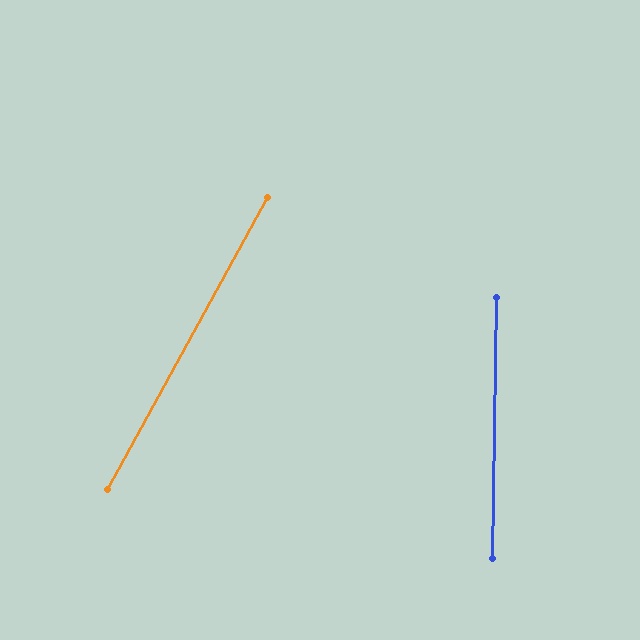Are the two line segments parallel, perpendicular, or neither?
Neither parallel nor perpendicular — they differ by about 28°.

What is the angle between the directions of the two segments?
Approximately 28 degrees.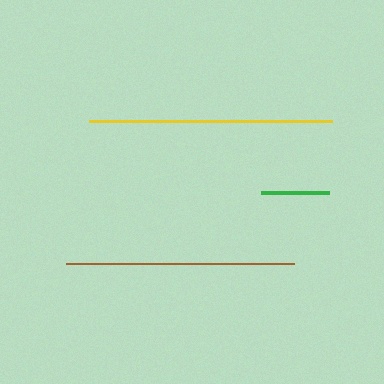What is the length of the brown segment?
The brown segment is approximately 228 pixels long.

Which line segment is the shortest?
The green line is the shortest at approximately 68 pixels.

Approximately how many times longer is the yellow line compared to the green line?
The yellow line is approximately 3.6 times the length of the green line.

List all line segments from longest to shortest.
From longest to shortest: yellow, brown, green.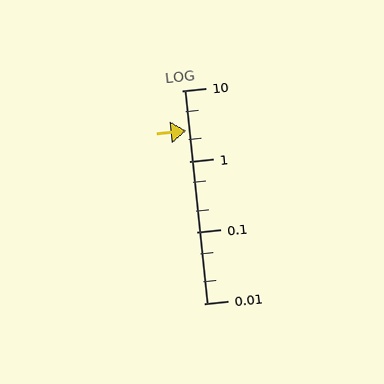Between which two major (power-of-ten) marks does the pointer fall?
The pointer is between 1 and 10.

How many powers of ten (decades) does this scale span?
The scale spans 3 decades, from 0.01 to 10.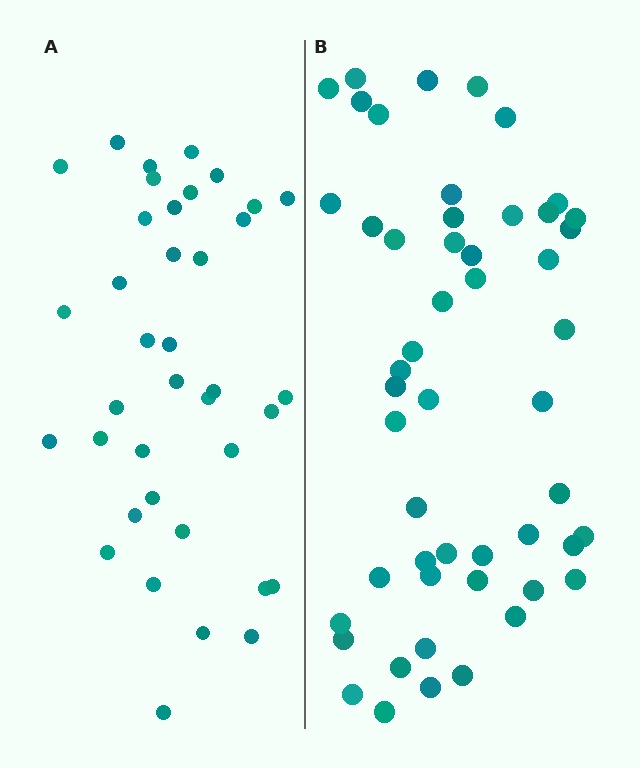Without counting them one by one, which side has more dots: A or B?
Region B (the right region) has more dots.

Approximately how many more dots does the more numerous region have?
Region B has approximately 15 more dots than region A.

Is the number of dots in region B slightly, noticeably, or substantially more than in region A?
Region B has noticeably more, but not dramatically so. The ratio is roughly 1.3 to 1.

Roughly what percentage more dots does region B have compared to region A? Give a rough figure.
About 35% more.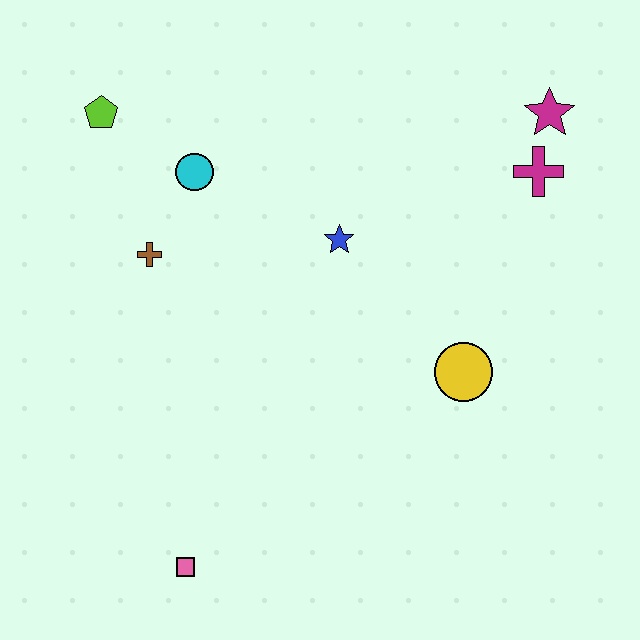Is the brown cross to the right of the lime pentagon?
Yes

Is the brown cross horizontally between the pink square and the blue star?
No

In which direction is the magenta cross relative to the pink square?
The magenta cross is above the pink square.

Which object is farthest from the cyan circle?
The pink square is farthest from the cyan circle.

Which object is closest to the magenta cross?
The magenta star is closest to the magenta cross.